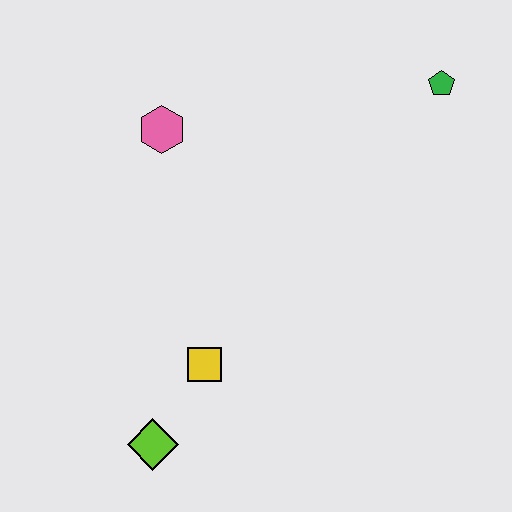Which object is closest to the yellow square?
The lime diamond is closest to the yellow square.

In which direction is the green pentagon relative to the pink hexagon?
The green pentagon is to the right of the pink hexagon.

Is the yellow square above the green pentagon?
No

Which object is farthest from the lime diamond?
The green pentagon is farthest from the lime diamond.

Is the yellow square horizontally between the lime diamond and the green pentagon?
Yes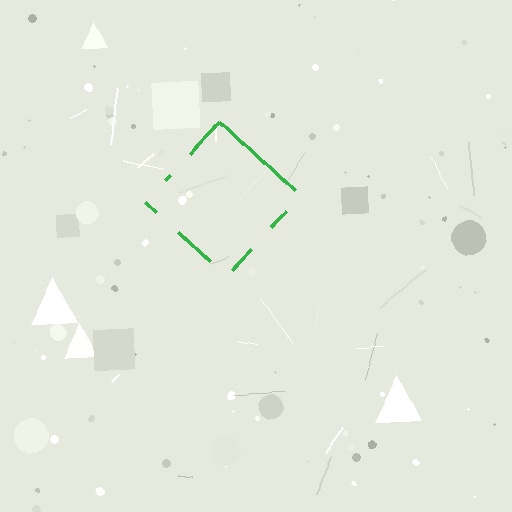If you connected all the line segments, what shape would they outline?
They would outline a diamond.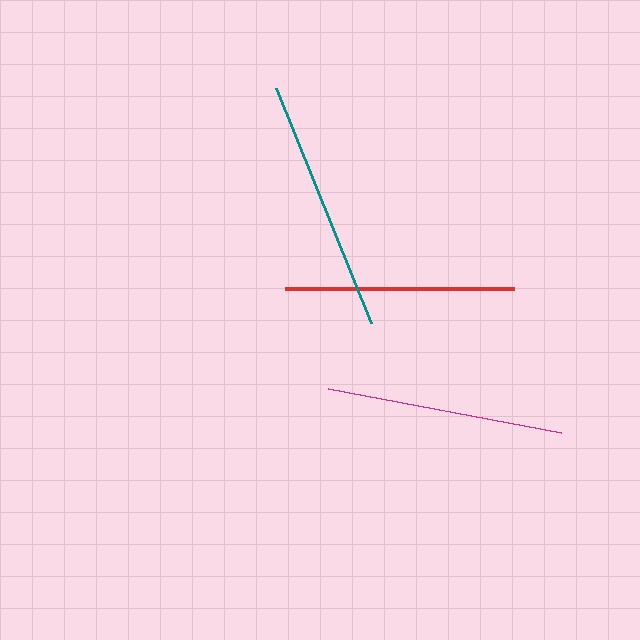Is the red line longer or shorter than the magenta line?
The magenta line is longer than the red line.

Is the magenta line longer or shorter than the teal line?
The teal line is longer than the magenta line.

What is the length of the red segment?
The red segment is approximately 229 pixels long.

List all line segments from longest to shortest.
From longest to shortest: teal, magenta, red.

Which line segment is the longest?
The teal line is the longest at approximately 253 pixels.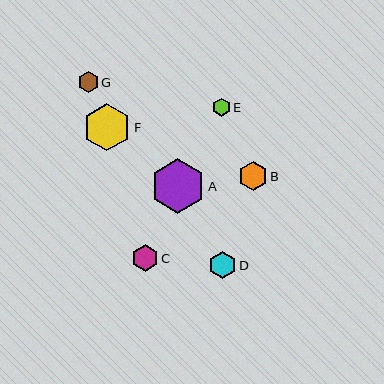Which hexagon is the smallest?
Hexagon E is the smallest with a size of approximately 18 pixels.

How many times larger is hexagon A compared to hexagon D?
Hexagon A is approximately 2.0 times the size of hexagon D.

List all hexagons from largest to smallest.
From largest to smallest: A, F, B, D, C, G, E.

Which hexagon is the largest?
Hexagon A is the largest with a size of approximately 54 pixels.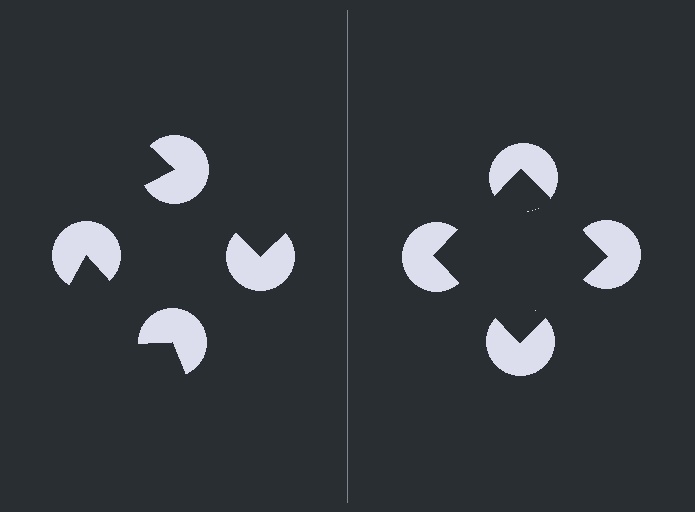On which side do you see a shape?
An illusory square appears on the right side. On the left side the wedge cuts are rotated, so no coherent shape forms.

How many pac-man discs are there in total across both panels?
8 — 4 on each side.